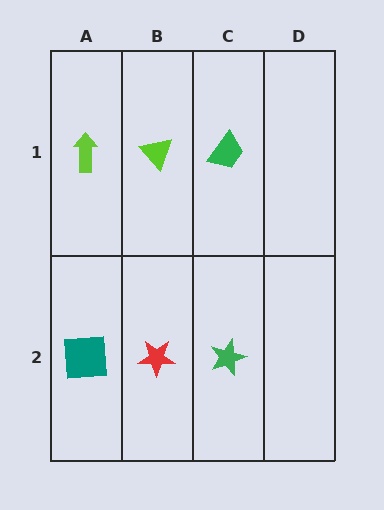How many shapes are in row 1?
3 shapes.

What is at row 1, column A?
A lime arrow.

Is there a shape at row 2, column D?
No, that cell is empty.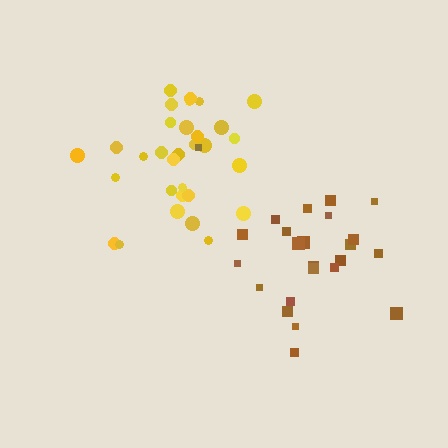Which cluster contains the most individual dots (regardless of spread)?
Yellow (31).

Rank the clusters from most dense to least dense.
yellow, brown.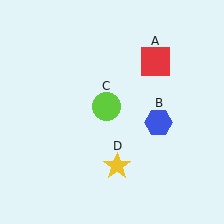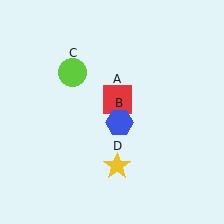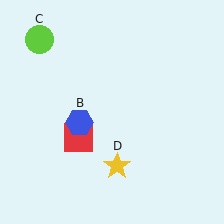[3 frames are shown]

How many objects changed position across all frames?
3 objects changed position: red square (object A), blue hexagon (object B), lime circle (object C).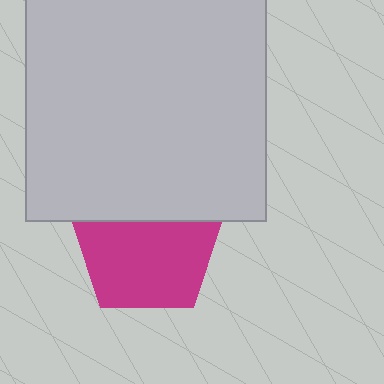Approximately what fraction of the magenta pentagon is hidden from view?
Roughly 30% of the magenta pentagon is hidden behind the light gray rectangle.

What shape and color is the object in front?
The object in front is a light gray rectangle.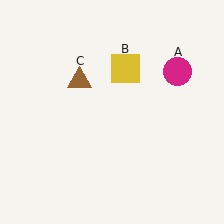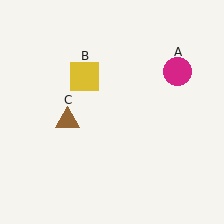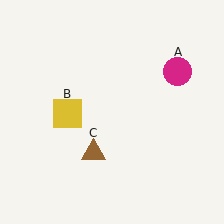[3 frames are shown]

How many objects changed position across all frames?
2 objects changed position: yellow square (object B), brown triangle (object C).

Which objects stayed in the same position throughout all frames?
Magenta circle (object A) remained stationary.